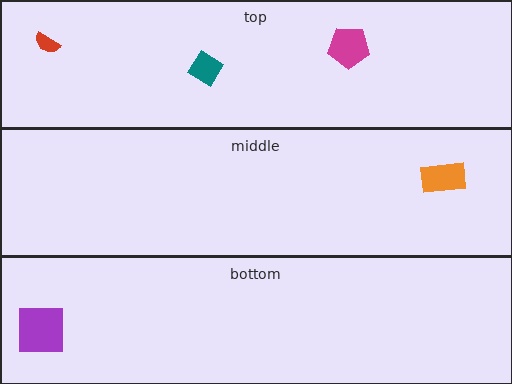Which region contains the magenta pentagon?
The top region.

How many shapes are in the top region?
3.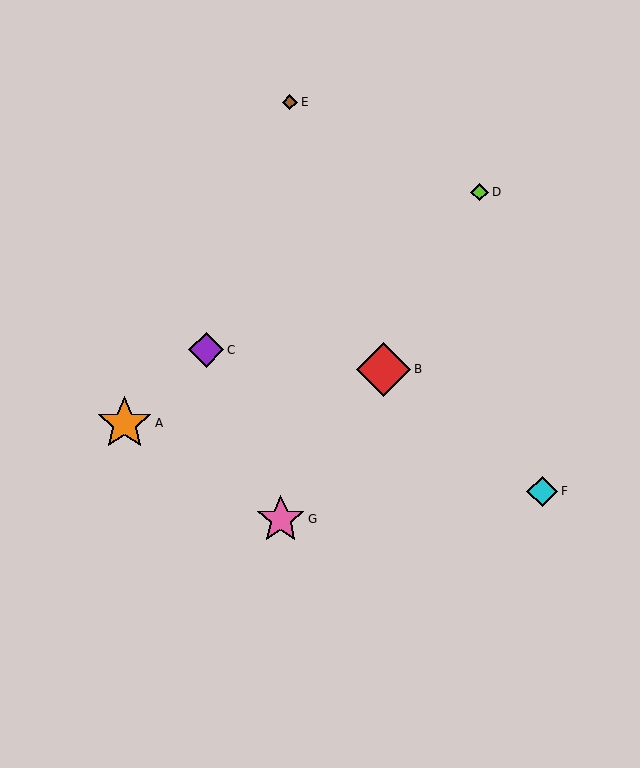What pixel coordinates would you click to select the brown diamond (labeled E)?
Click at (290, 102) to select the brown diamond E.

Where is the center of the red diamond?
The center of the red diamond is at (384, 369).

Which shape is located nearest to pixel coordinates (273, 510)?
The pink star (labeled G) at (281, 519) is nearest to that location.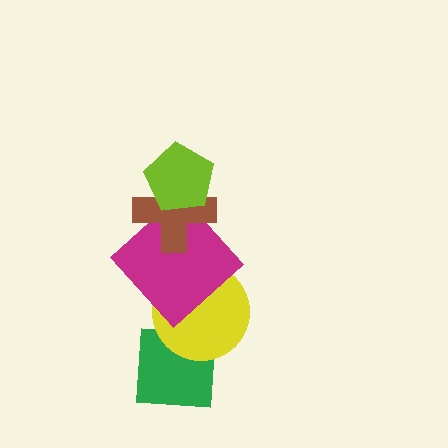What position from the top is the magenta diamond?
The magenta diamond is 3rd from the top.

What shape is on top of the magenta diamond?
The brown cross is on top of the magenta diamond.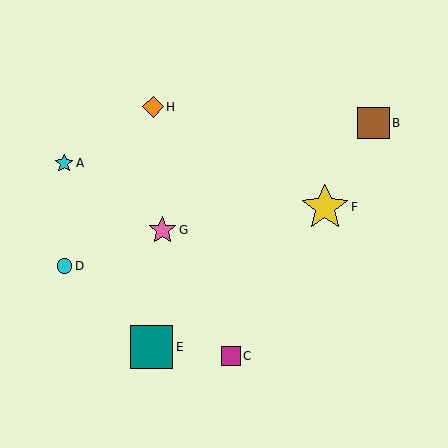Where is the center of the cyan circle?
The center of the cyan circle is at (64, 266).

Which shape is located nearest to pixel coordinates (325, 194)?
The yellow star (labeled F) at (325, 207) is nearest to that location.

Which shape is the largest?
The yellow star (labeled F) is the largest.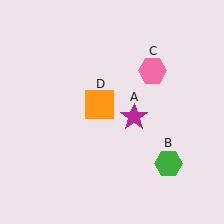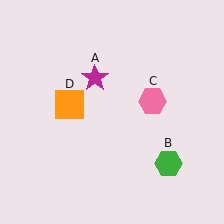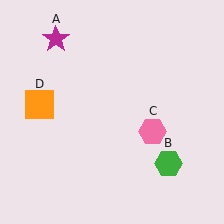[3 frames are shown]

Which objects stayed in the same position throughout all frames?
Green hexagon (object B) remained stationary.